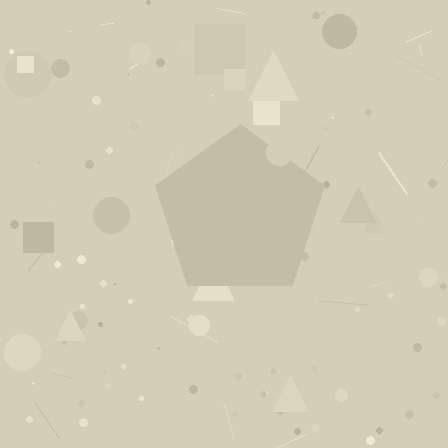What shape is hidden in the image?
A pentagon is hidden in the image.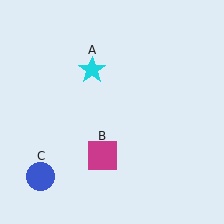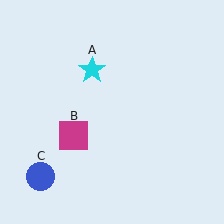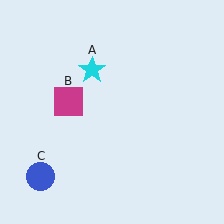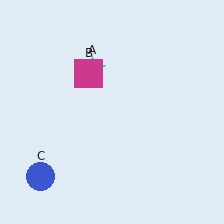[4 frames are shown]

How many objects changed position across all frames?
1 object changed position: magenta square (object B).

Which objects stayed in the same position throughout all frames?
Cyan star (object A) and blue circle (object C) remained stationary.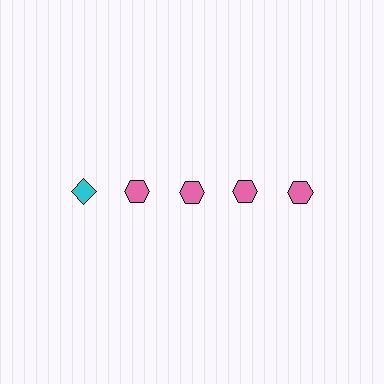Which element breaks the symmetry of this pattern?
The cyan diamond in the top row, leftmost column breaks the symmetry. All other shapes are pink hexagons.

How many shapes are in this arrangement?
There are 5 shapes arranged in a grid pattern.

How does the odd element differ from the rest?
It differs in both color (cyan instead of pink) and shape (diamond instead of hexagon).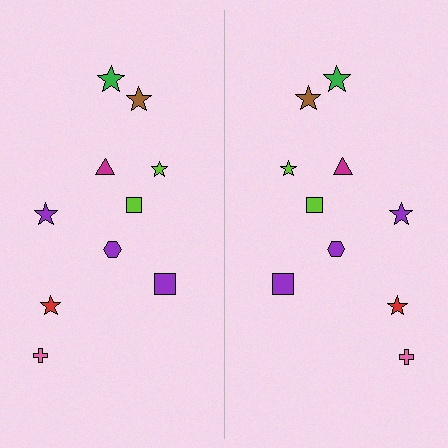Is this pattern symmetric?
Yes, this pattern has bilateral (reflection) symmetry.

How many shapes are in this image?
There are 20 shapes in this image.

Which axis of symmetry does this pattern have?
The pattern has a vertical axis of symmetry running through the center of the image.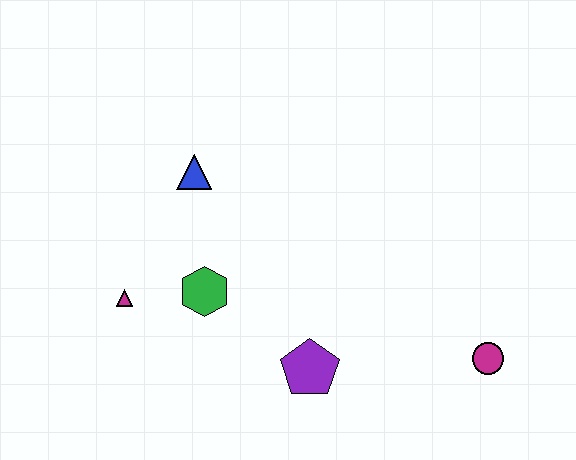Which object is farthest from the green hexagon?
The magenta circle is farthest from the green hexagon.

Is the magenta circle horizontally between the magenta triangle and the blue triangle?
No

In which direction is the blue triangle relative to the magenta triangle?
The blue triangle is above the magenta triangle.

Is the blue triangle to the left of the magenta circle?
Yes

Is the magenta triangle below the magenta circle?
No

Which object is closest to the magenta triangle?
The green hexagon is closest to the magenta triangle.